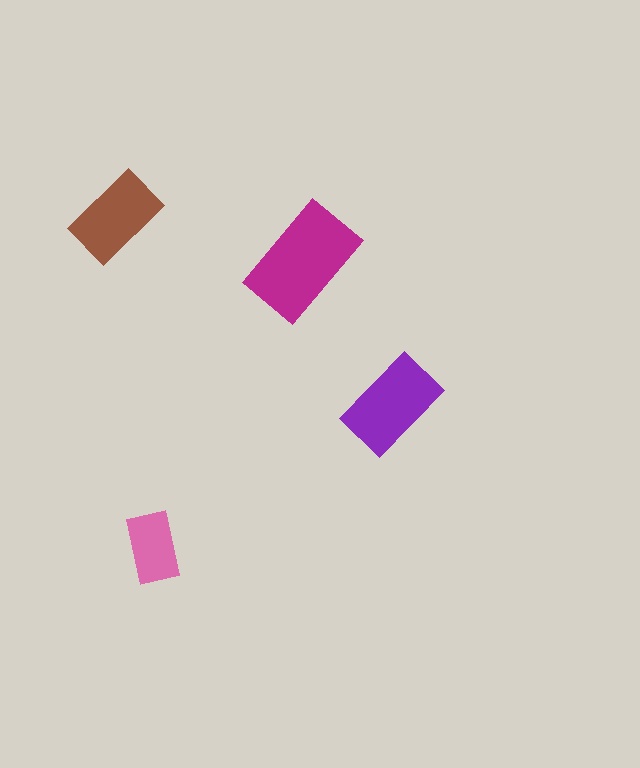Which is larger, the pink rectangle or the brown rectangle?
The brown one.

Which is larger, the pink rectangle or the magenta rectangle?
The magenta one.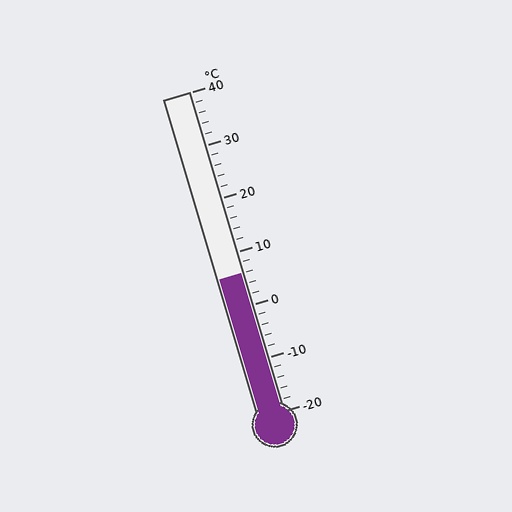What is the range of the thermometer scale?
The thermometer scale ranges from -20°C to 40°C.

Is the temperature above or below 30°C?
The temperature is below 30°C.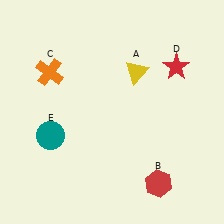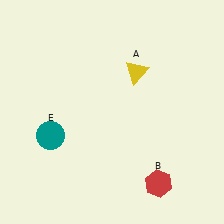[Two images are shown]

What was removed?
The orange cross (C), the red star (D) were removed in Image 2.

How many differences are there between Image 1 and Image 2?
There are 2 differences between the two images.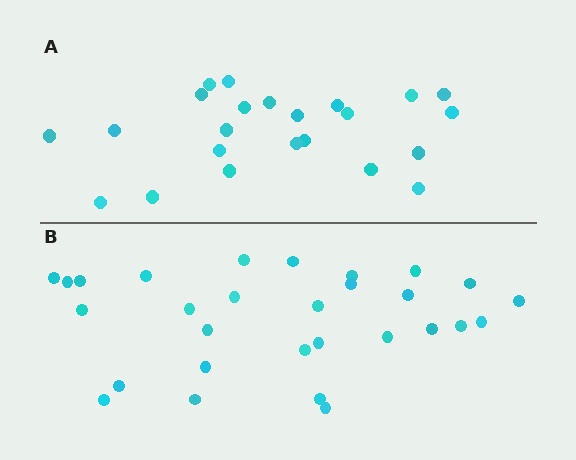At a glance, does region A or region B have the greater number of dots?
Region B (the bottom region) has more dots.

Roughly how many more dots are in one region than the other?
Region B has about 6 more dots than region A.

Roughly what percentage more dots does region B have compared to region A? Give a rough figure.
About 25% more.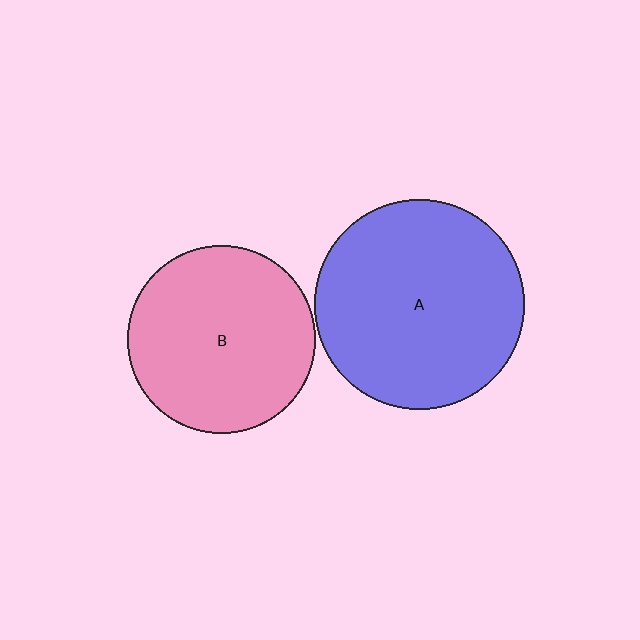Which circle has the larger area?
Circle A (blue).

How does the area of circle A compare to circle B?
Approximately 1.2 times.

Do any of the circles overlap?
No, none of the circles overlap.